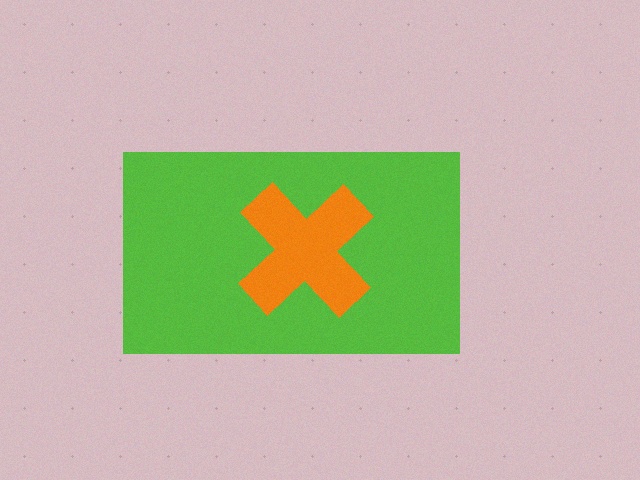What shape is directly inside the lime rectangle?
The orange cross.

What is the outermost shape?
The lime rectangle.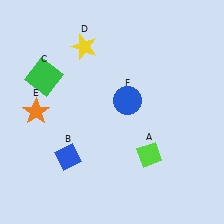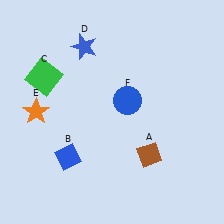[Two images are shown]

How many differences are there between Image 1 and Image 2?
There are 2 differences between the two images.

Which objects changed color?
A changed from lime to brown. D changed from yellow to blue.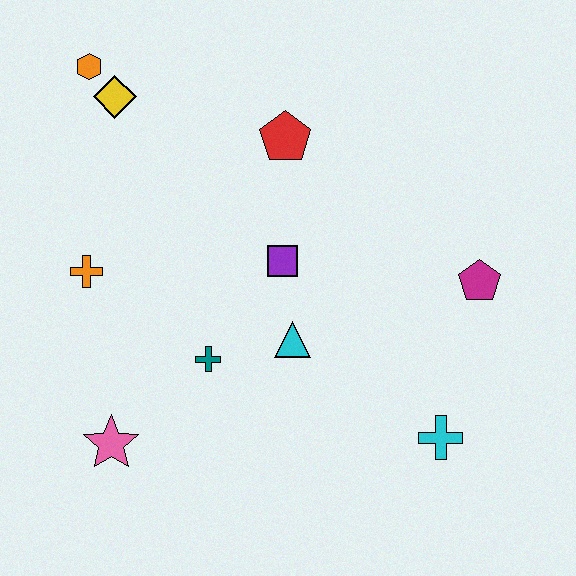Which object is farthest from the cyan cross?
The orange hexagon is farthest from the cyan cross.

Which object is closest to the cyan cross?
The magenta pentagon is closest to the cyan cross.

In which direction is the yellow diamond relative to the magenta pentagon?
The yellow diamond is to the left of the magenta pentagon.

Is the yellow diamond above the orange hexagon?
No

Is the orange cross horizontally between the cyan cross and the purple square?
No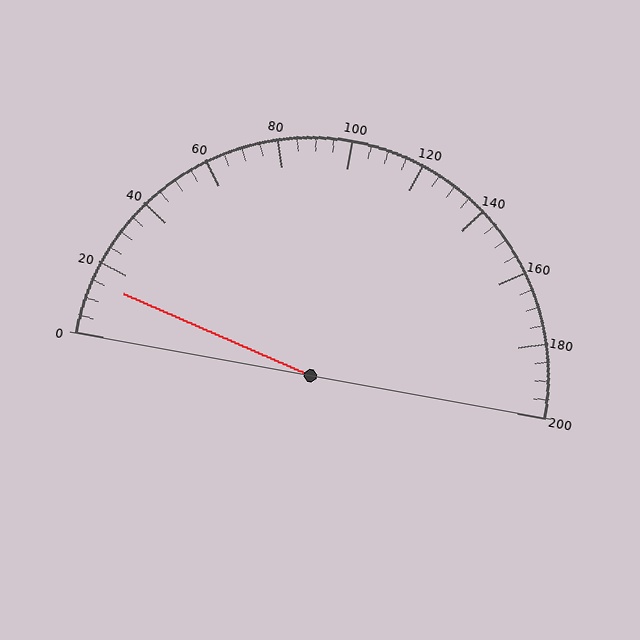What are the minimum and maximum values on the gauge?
The gauge ranges from 0 to 200.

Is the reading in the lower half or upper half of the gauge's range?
The reading is in the lower half of the range (0 to 200).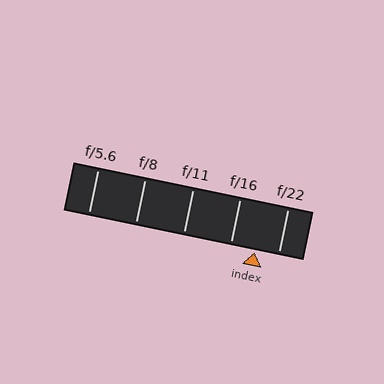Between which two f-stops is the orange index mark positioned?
The index mark is between f/16 and f/22.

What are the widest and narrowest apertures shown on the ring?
The widest aperture shown is f/5.6 and the narrowest is f/22.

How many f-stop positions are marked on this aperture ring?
There are 5 f-stop positions marked.